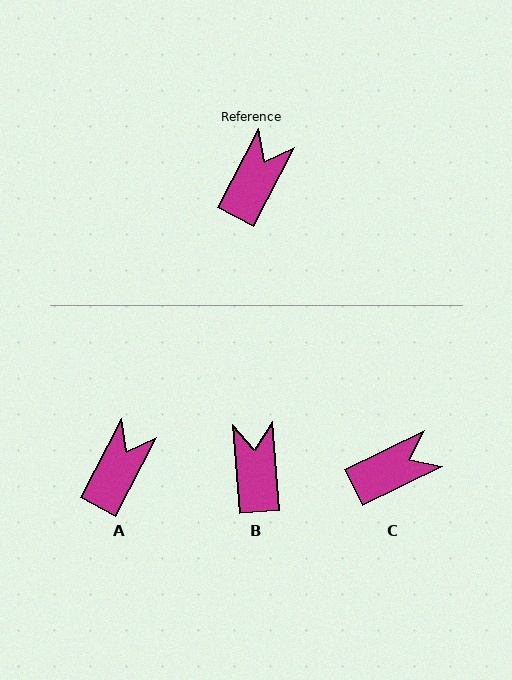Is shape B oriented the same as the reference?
No, it is off by about 32 degrees.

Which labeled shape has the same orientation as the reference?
A.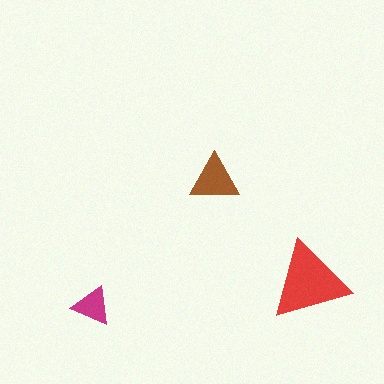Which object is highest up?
The brown triangle is topmost.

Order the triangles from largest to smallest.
the red one, the brown one, the magenta one.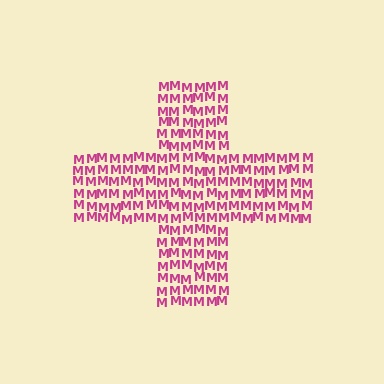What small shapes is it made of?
It is made of small letter M's.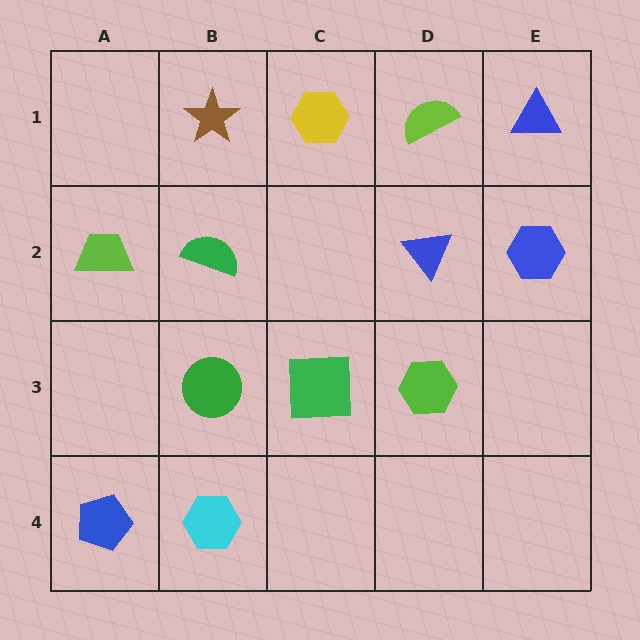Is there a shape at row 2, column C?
No, that cell is empty.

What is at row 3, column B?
A green circle.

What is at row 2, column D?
A blue triangle.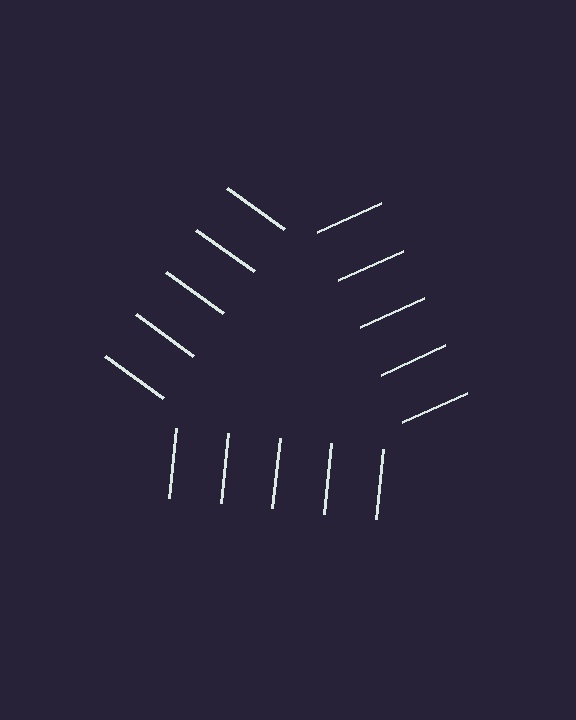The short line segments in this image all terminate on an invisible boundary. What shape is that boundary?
An illusory triangle — the line segments terminate on its edges but no continuous stroke is drawn.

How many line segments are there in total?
15 — 5 along each of the 3 edges.